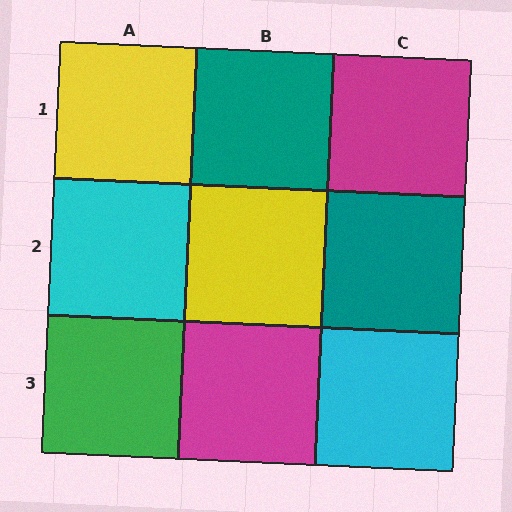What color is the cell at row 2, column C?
Teal.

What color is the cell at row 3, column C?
Cyan.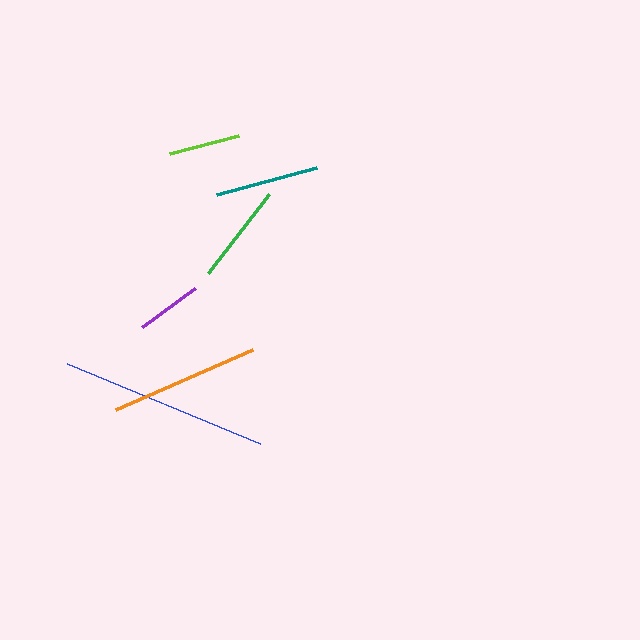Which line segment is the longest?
The blue line is the longest at approximately 209 pixels.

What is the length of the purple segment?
The purple segment is approximately 65 pixels long.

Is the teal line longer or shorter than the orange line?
The orange line is longer than the teal line.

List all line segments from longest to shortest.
From longest to shortest: blue, orange, teal, green, lime, purple.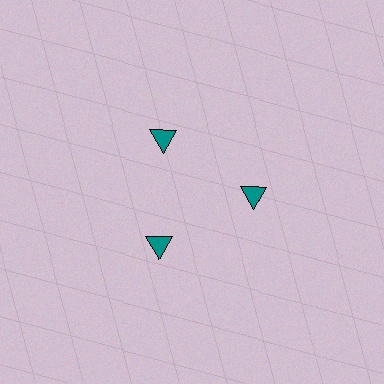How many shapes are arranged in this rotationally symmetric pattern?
There are 3 shapes, arranged in 3 groups of 1.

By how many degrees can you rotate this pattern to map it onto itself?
The pattern maps onto itself every 120 degrees of rotation.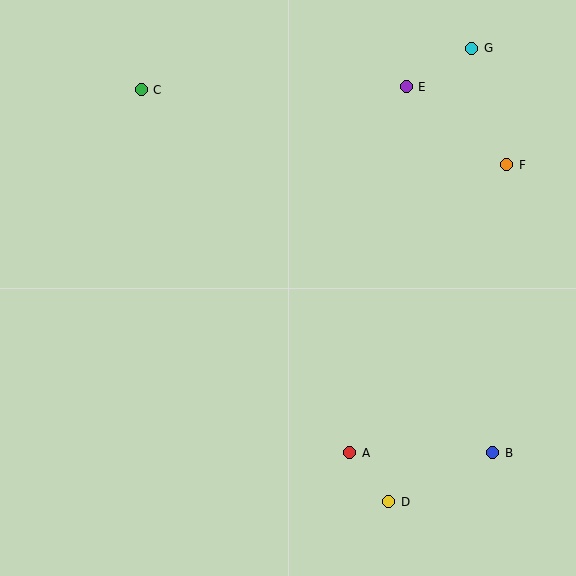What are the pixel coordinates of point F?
Point F is at (507, 165).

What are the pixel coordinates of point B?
Point B is at (493, 453).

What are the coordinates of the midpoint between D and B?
The midpoint between D and B is at (441, 477).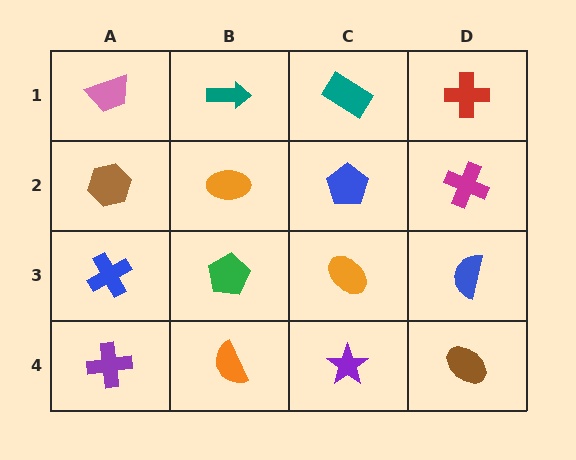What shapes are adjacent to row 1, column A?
A brown hexagon (row 2, column A), a teal arrow (row 1, column B).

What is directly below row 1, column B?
An orange ellipse.